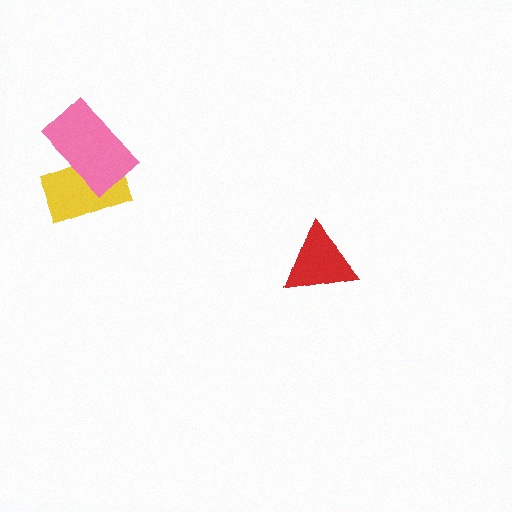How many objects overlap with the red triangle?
0 objects overlap with the red triangle.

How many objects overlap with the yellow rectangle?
1 object overlaps with the yellow rectangle.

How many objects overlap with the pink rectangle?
1 object overlaps with the pink rectangle.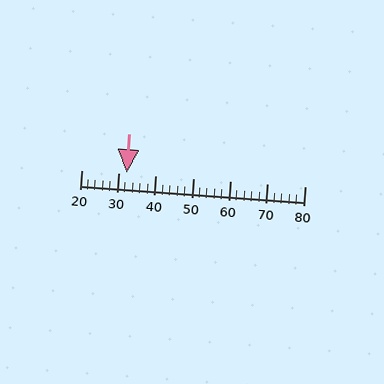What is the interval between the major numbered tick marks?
The major tick marks are spaced 10 units apart.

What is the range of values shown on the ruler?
The ruler shows values from 20 to 80.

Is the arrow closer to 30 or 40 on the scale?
The arrow is closer to 30.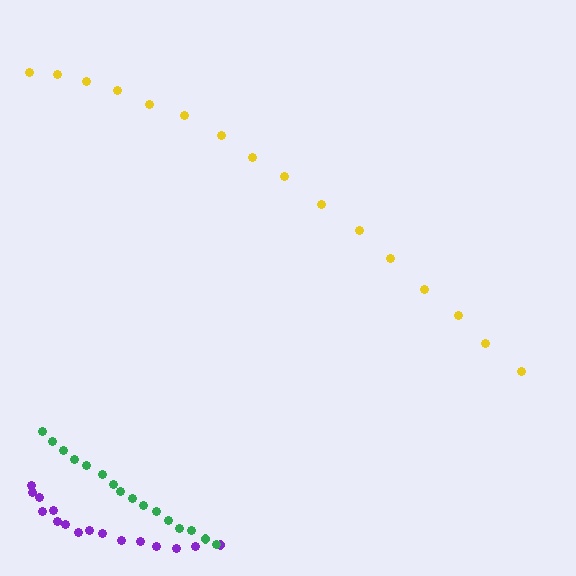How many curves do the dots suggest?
There are 3 distinct paths.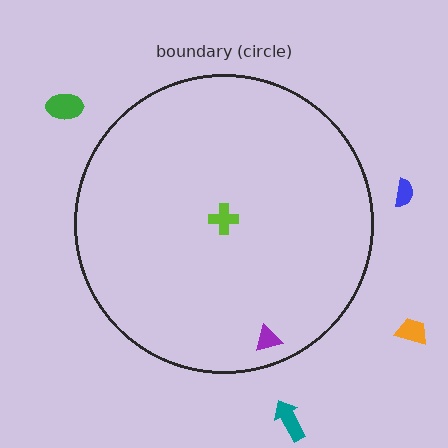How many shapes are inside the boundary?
2 inside, 4 outside.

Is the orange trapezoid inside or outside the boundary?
Outside.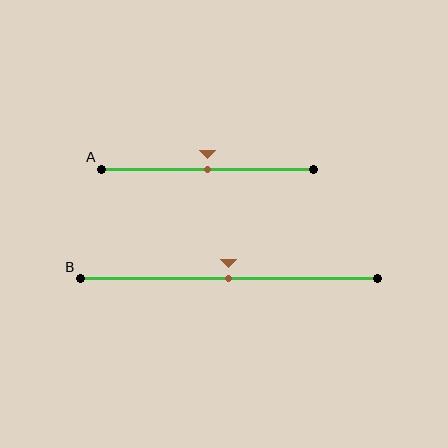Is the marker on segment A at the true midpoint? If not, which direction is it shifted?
Yes, the marker on segment A is at the true midpoint.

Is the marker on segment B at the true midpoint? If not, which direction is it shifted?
Yes, the marker on segment B is at the true midpoint.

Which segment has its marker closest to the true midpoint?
Segment A has its marker closest to the true midpoint.